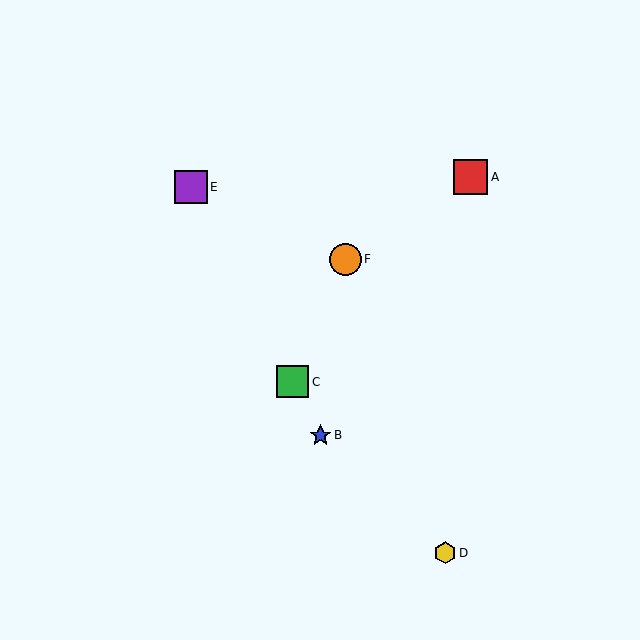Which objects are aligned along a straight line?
Objects B, C, E are aligned along a straight line.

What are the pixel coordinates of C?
Object C is at (293, 382).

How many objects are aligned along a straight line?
3 objects (B, C, E) are aligned along a straight line.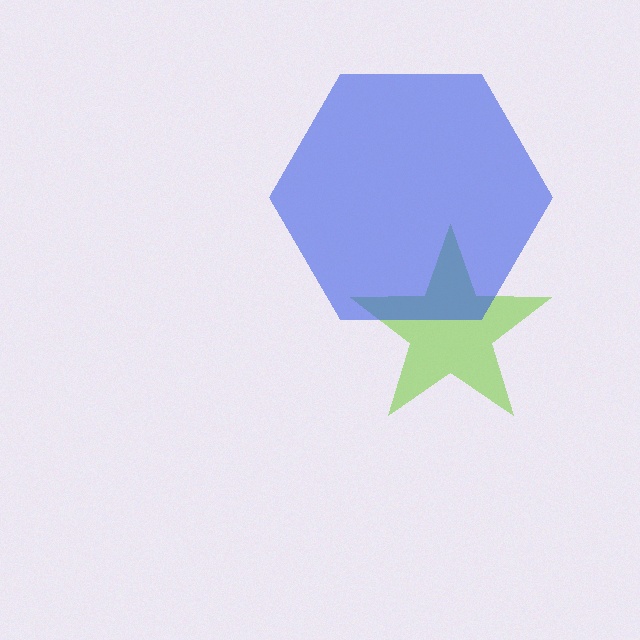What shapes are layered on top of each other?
The layered shapes are: a lime star, a blue hexagon.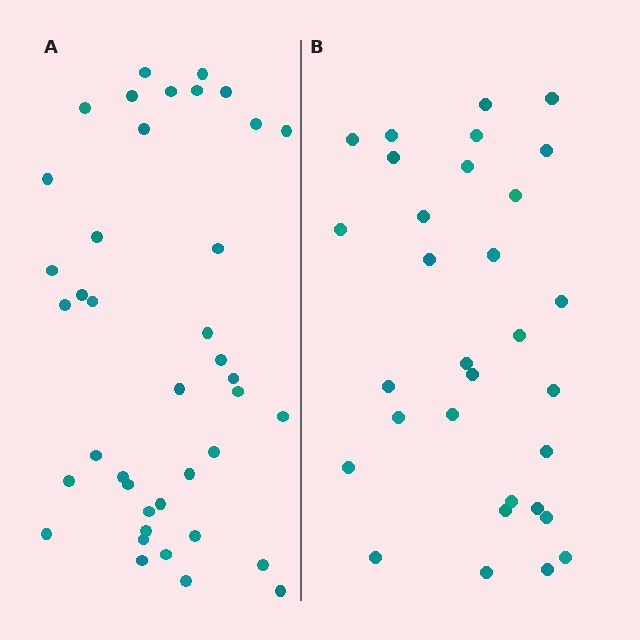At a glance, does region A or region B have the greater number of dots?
Region A (the left region) has more dots.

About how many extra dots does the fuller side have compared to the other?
Region A has roughly 8 or so more dots than region B.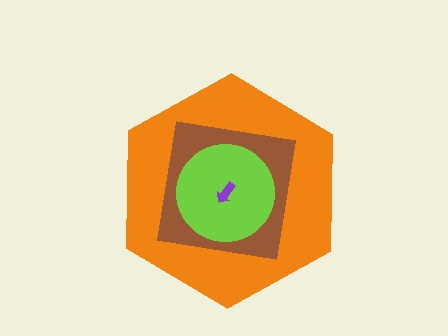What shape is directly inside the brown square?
The lime circle.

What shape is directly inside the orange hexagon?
The brown square.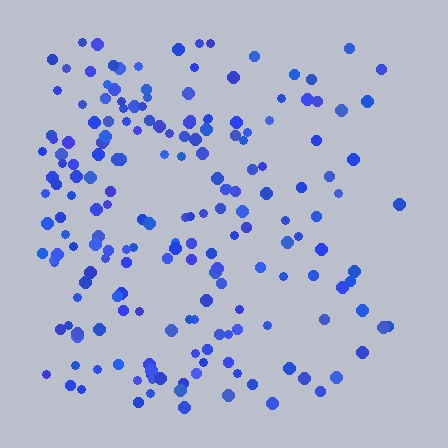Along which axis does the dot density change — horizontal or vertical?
Horizontal.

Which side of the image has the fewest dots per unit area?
The right.